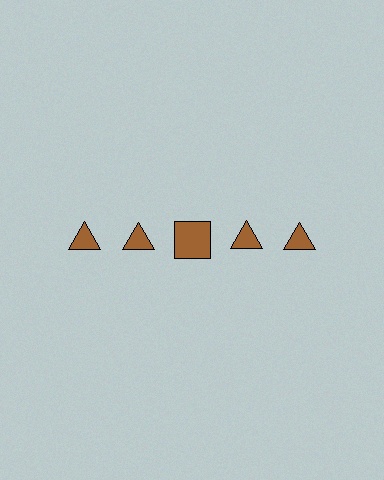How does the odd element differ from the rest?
It has a different shape: square instead of triangle.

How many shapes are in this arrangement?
There are 5 shapes arranged in a grid pattern.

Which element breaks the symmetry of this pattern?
The brown square in the top row, center column breaks the symmetry. All other shapes are brown triangles.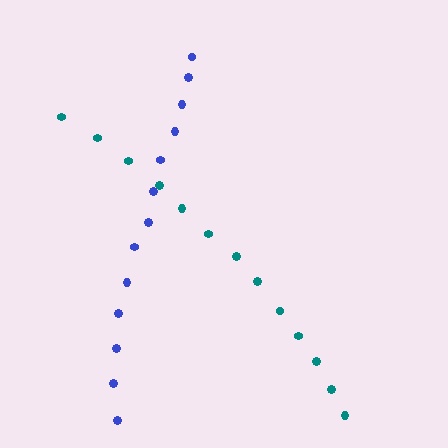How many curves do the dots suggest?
There are 2 distinct paths.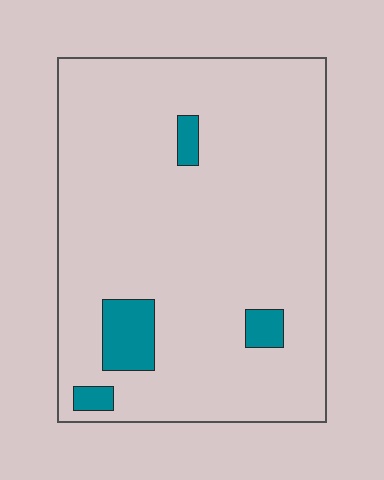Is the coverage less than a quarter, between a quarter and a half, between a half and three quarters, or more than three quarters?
Less than a quarter.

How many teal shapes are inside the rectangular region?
4.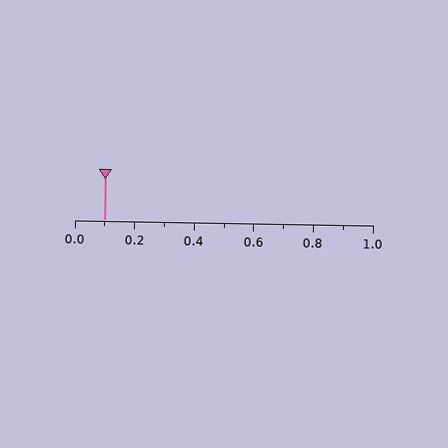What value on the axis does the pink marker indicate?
The marker indicates approximately 0.1.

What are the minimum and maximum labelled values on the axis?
The axis runs from 0.0 to 1.0.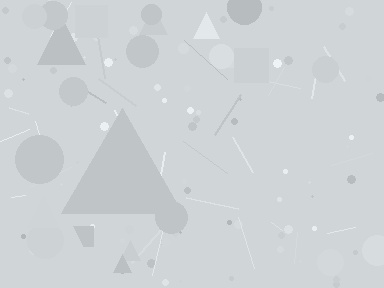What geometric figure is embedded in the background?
A triangle is embedded in the background.